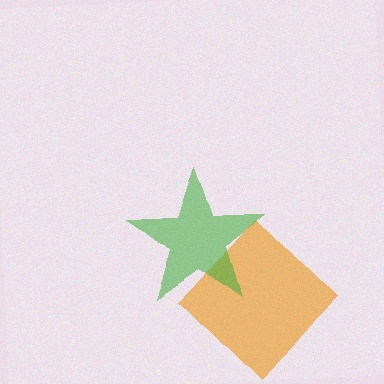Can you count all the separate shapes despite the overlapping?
Yes, there are 2 separate shapes.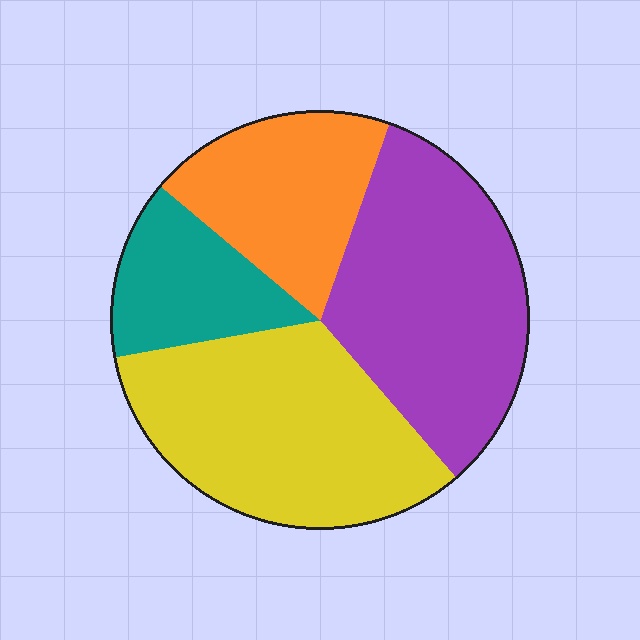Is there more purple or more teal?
Purple.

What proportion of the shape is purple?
Purple takes up about one third (1/3) of the shape.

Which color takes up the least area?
Teal, at roughly 15%.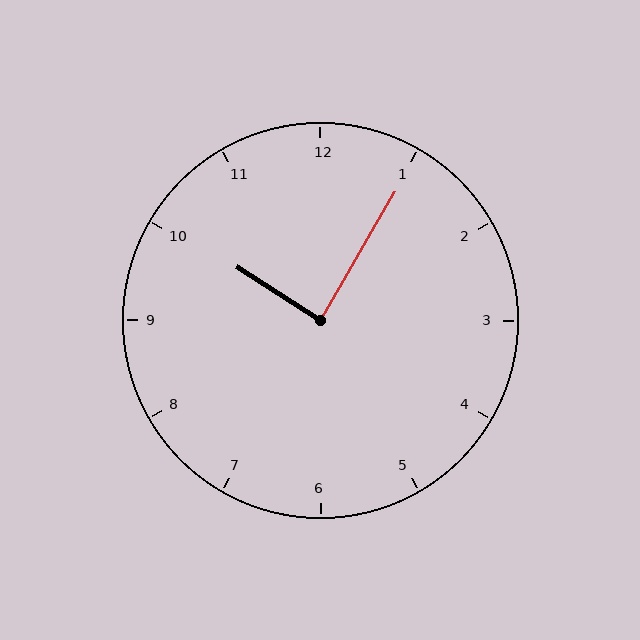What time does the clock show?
10:05.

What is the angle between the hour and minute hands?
Approximately 88 degrees.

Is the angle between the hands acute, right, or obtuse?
It is right.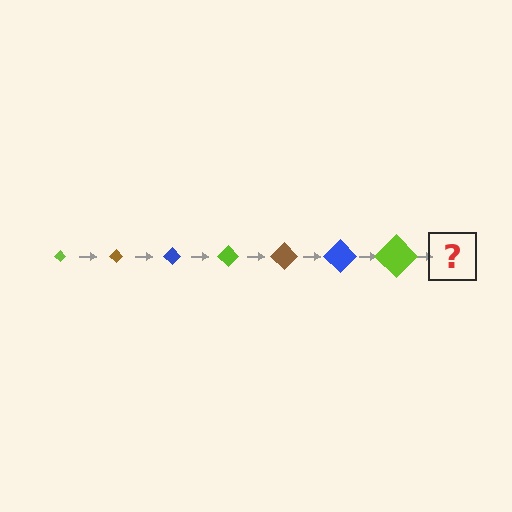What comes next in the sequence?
The next element should be a brown diamond, larger than the previous one.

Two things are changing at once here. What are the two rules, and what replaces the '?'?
The two rules are that the diamond grows larger each step and the color cycles through lime, brown, and blue. The '?' should be a brown diamond, larger than the previous one.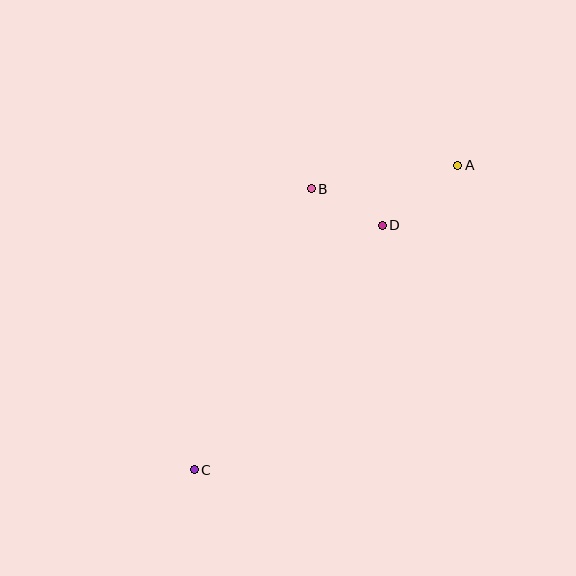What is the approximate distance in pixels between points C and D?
The distance between C and D is approximately 308 pixels.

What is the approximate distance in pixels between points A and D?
The distance between A and D is approximately 96 pixels.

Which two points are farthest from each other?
Points A and C are farthest from each other.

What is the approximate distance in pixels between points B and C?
The distance between B and C is approximately 304 pixels.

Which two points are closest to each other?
Points B and D are closest to each other.